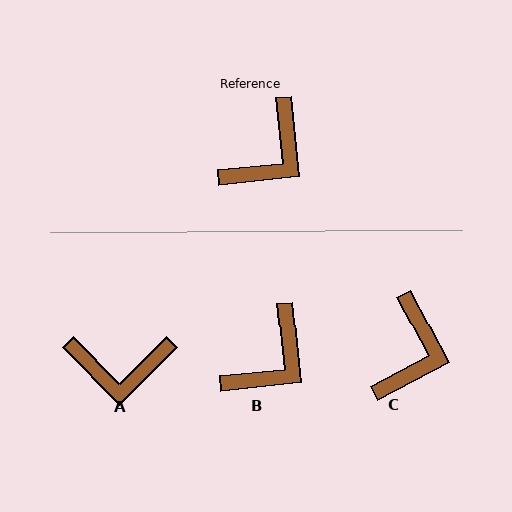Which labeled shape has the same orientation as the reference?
B.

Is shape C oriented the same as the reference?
No, it is off by about 22 degrees.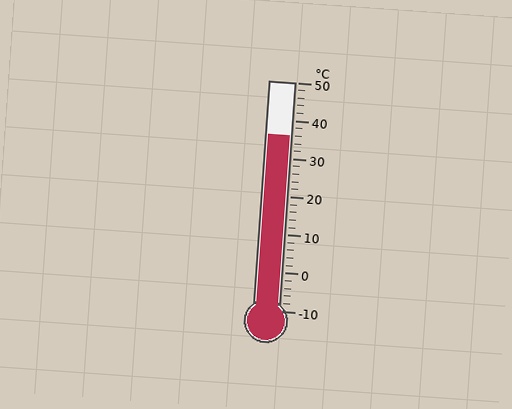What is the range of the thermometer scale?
The thermometer scale ranges from -10°C to 50°C.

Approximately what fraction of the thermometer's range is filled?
The thermometer is filled to approximately 75% of its range.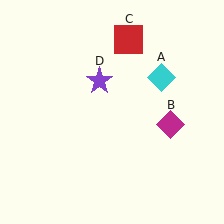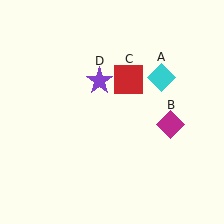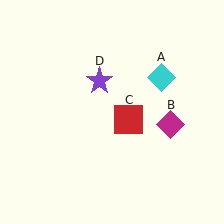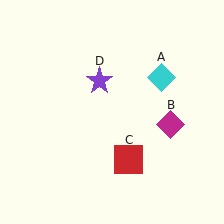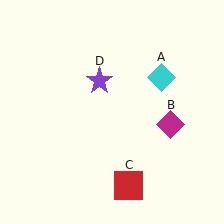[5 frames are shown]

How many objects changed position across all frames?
1 object changed position: red square (object C).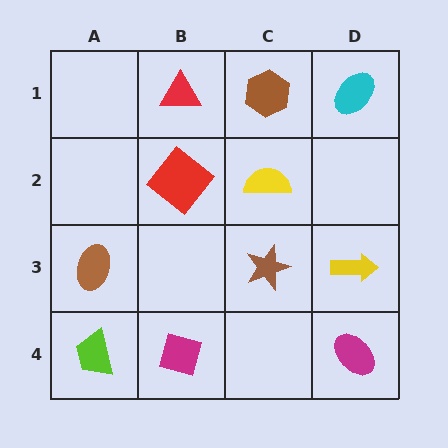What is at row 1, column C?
A brown hexagon.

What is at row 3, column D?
A yellow arrow.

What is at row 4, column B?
A magenta diamond.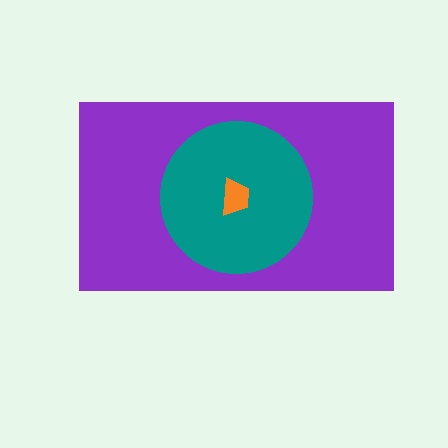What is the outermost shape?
The purple rectangle.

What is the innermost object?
The orange trapezoid.